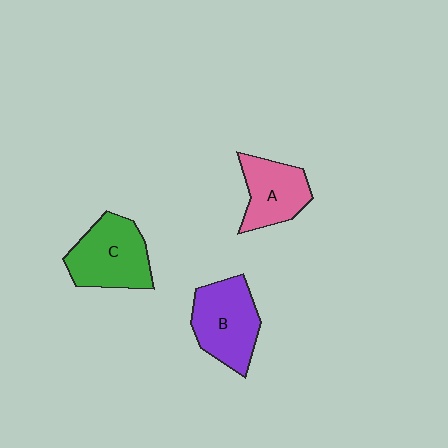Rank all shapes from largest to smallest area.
From largest to smallest: C (green), B (purple), A (pink).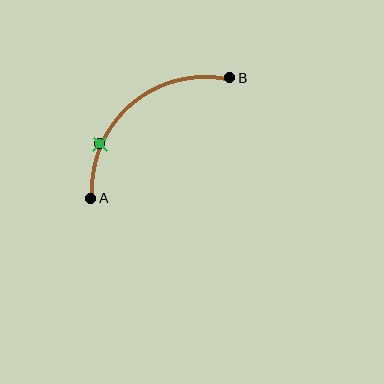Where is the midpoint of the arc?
The arc midpoint is the point on the curve farthest from the straight line joining A and B. It sits above and to the left of that line.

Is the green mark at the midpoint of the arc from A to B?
No. The green mark lies on the arc but is closer to endpoint A. The arc midpoint would be at the point on the curve equidistant along the arc from both A and B.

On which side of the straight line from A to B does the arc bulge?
The arc bulges above and to the left of the straight line connecting A and B.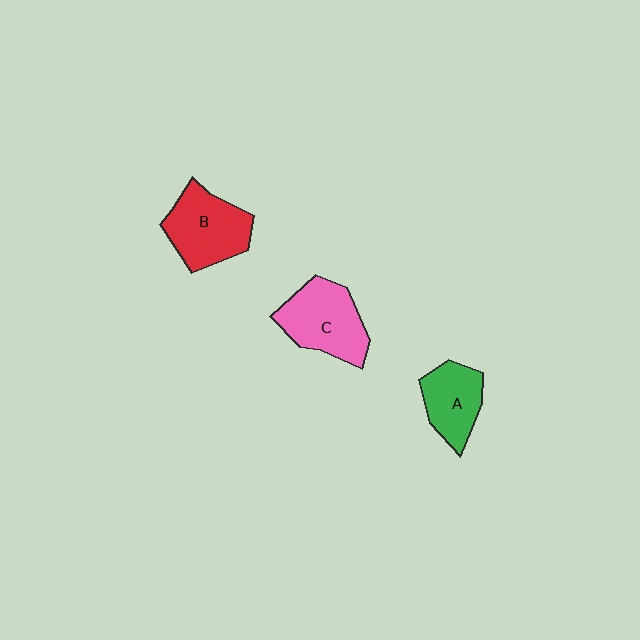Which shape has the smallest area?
Shape A (green).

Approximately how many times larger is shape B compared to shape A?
Approximately 1.3 times.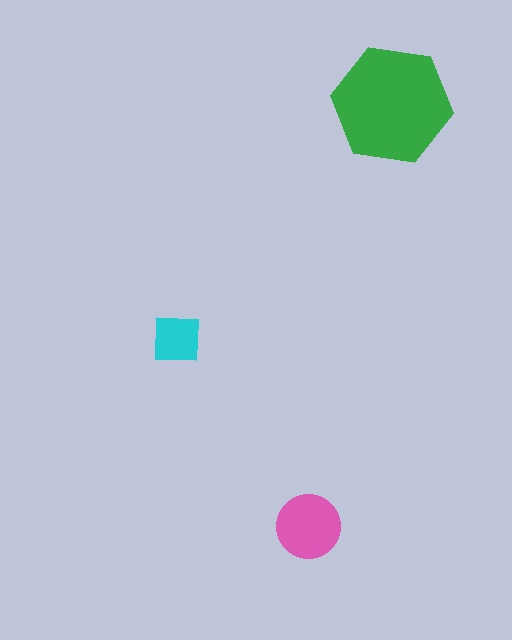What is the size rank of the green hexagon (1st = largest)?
1st.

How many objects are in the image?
There are 3 objects in the image.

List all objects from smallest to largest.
The cyan square, the pink circle, the green hexagon.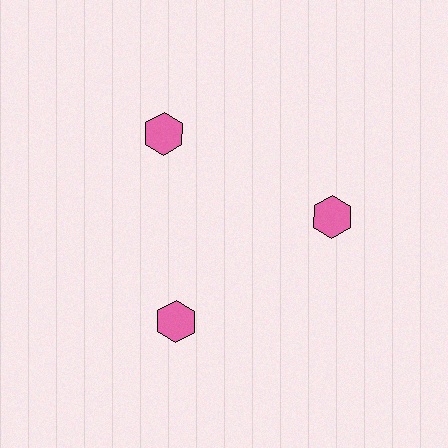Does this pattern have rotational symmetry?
Yes, this pattern has 3-fold rotational symmetry. It looks the same after rotating 120 degrees around the center.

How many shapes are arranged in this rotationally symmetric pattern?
There are 3 shapes, arranged in 3 groups of 1.